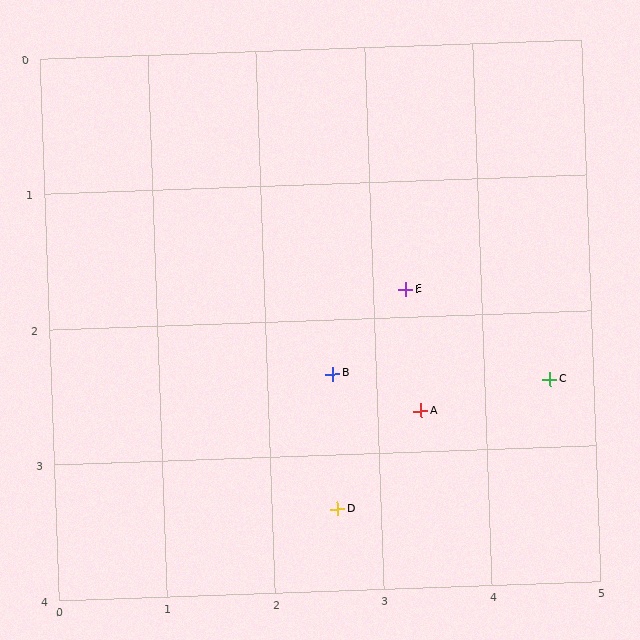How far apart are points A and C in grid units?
Points A and C are about 1.2 grid units apart.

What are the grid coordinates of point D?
Point D is at approximately (2.6, 3.4).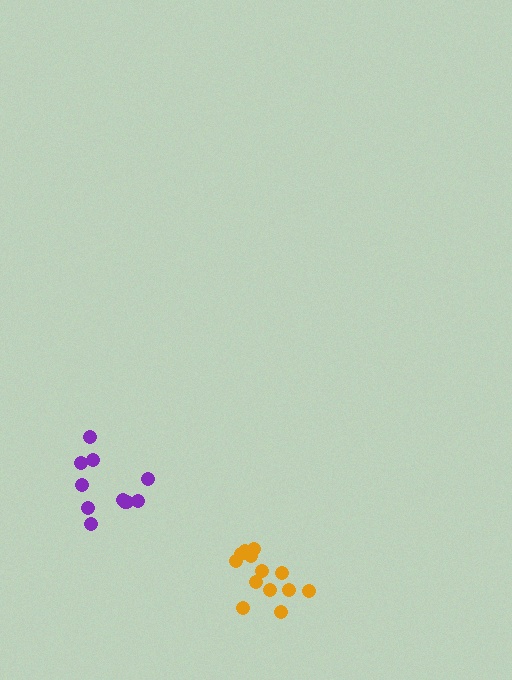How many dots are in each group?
Group 1: 13 dots, Group 2: 11 dots (24 total).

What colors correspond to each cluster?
The clusters are colored: orange, purple.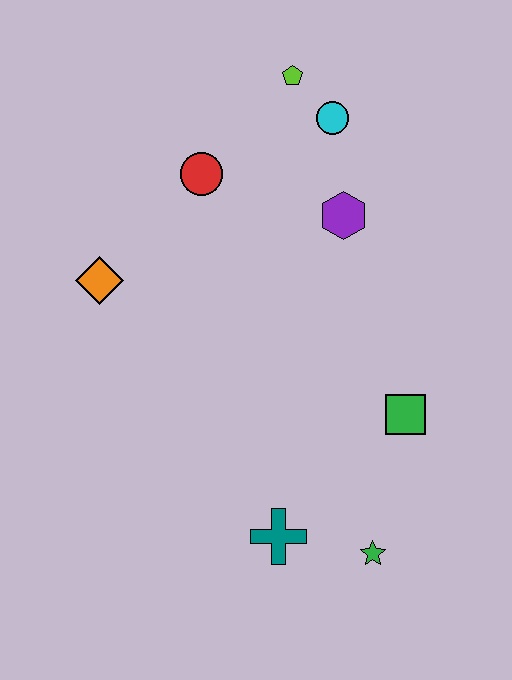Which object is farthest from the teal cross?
The lime pentagon is farthest from the teal cross.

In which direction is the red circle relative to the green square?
The red circle is above the green square.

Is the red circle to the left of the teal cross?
Yes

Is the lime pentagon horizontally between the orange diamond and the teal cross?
No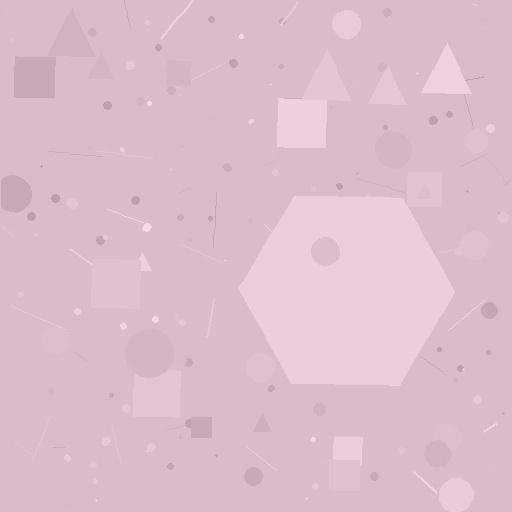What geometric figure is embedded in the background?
A hexagon is embedded in the background.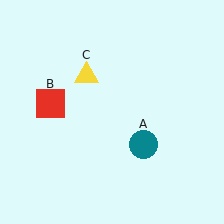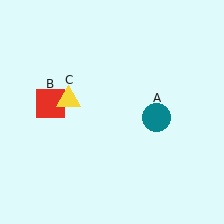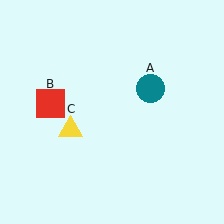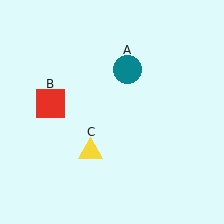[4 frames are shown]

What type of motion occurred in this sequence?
The teal circle (object A), yellow triangle (object C) rotated counterclockwise around the center of the scene.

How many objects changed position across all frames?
2 objects changed position: teal circle (object A), yellow triangle (object C).